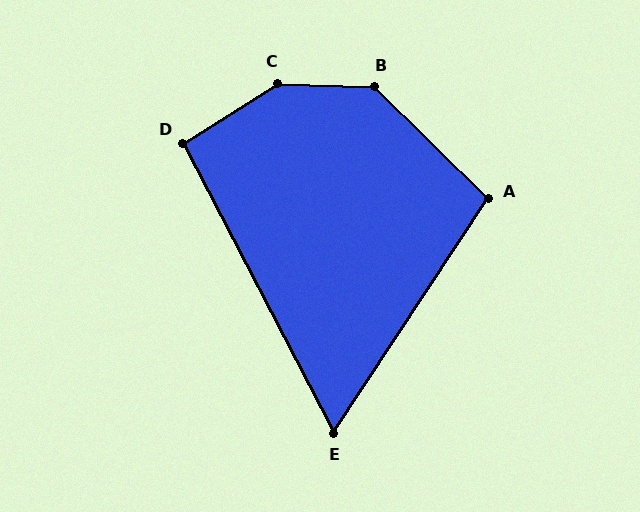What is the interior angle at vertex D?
Approximately 95 degrees (approximately right).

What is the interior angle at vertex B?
Approximately 137 degrees (obtuse).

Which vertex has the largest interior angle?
C, at approximately 146 degrees.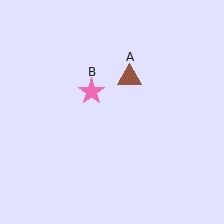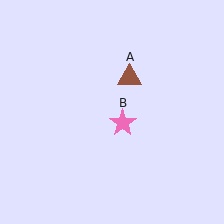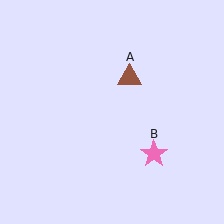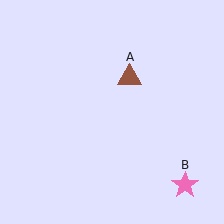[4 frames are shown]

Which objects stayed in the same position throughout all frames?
Brown triangle (object A) remained stationary.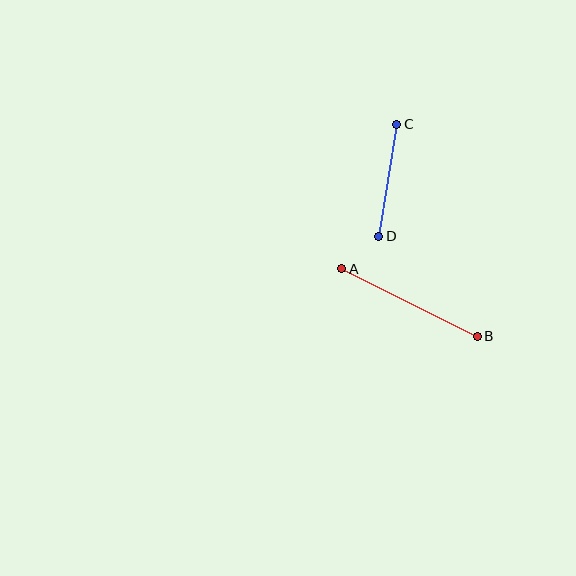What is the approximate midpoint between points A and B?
The midpoint is at approximately (409, 303) pixels.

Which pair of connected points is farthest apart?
Points A and B are farthest apart.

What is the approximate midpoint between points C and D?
The midpoint is at approximately (388, 180) pixels.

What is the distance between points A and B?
The distance is approximately 151 pixels.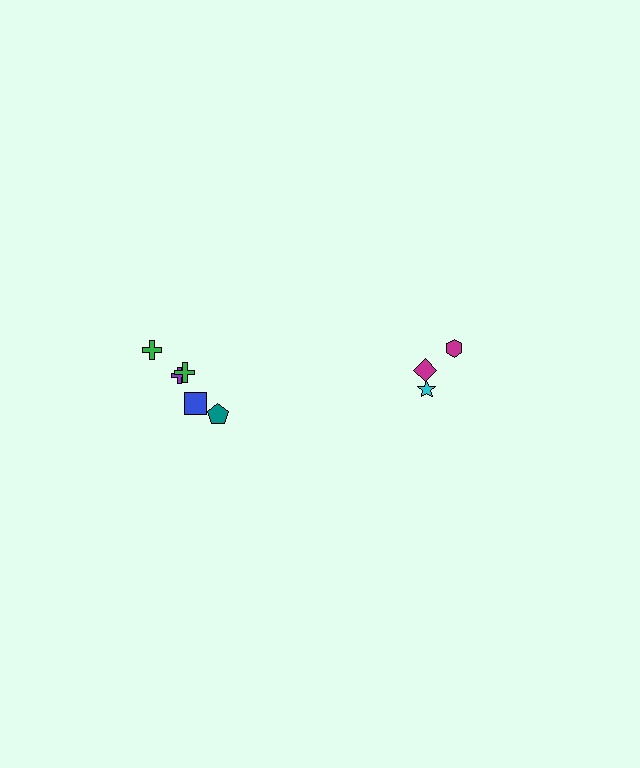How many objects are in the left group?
There are 5 objects.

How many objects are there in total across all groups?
There are 8 objects.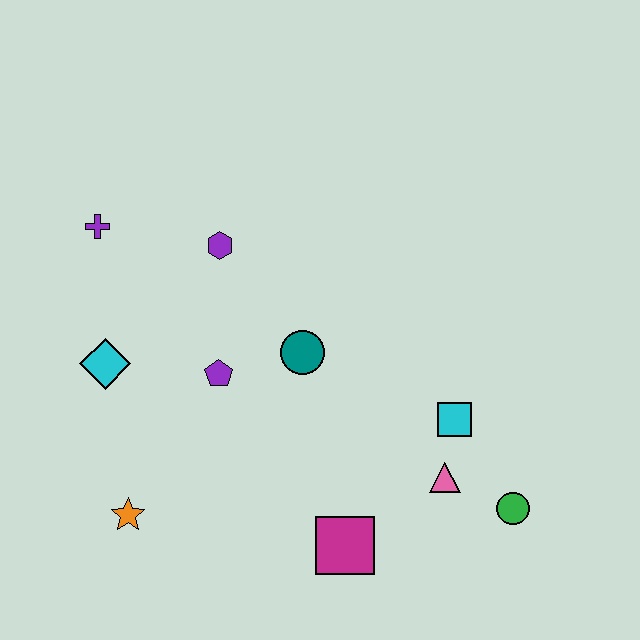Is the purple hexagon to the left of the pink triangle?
Yes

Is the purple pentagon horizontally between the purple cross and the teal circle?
Yes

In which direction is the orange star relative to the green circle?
The orange star is to the left of the green circle.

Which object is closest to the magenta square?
The pink triangle is closest to the magenta square.